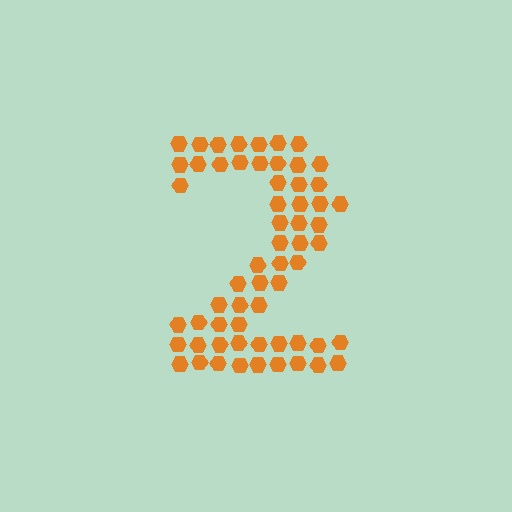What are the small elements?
The small elements are hexagons.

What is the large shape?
The large shape is the digit 2.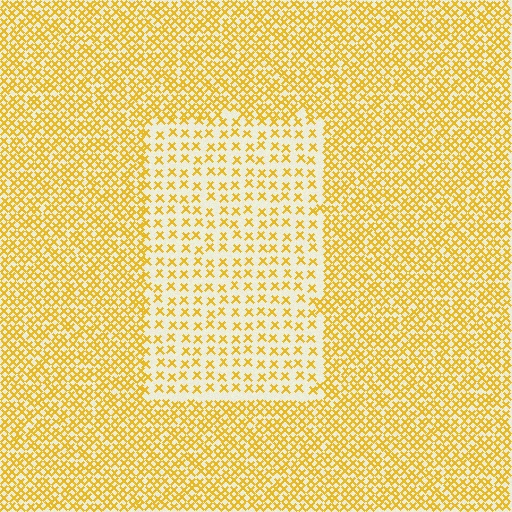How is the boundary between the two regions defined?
The boundary is defined by a change in element density (approximately 2.2x ratio). All elements are the same color, size, and shape.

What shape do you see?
I see a rectangle.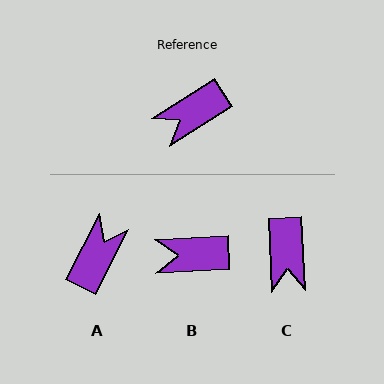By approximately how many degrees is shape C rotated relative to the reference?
Approximately 61 degrees counter-clockwise.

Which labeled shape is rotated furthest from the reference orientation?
A, about 149 degrees away.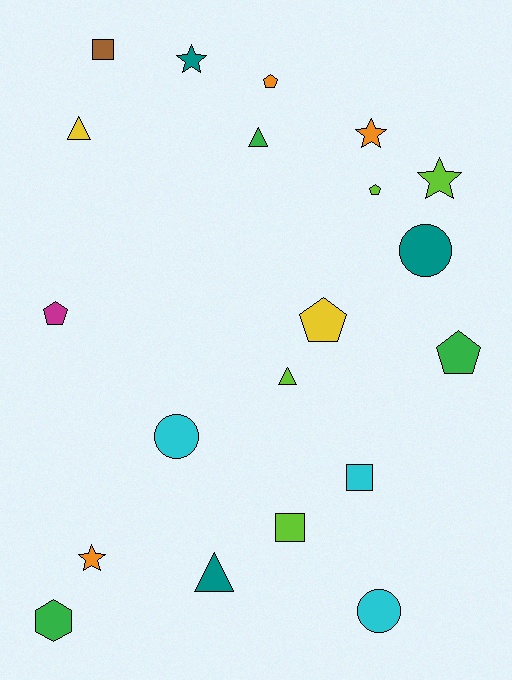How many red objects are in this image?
There are no red objects.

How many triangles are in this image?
There are 4 triangles.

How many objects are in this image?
There are 20 objects.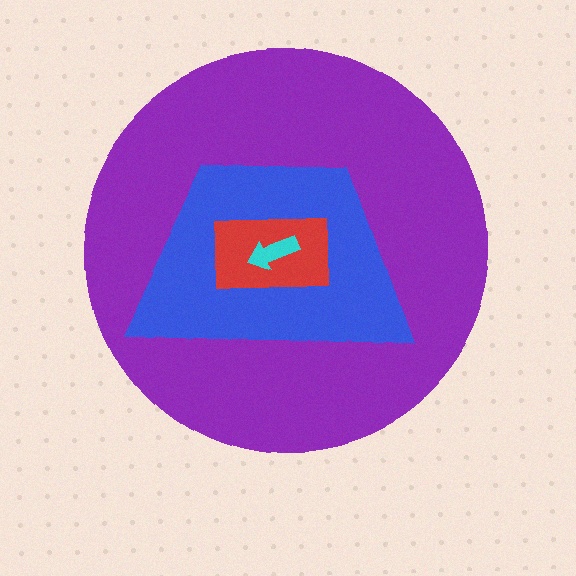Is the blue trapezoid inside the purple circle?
Yes.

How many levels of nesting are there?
4.